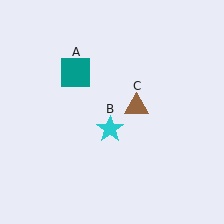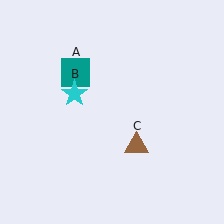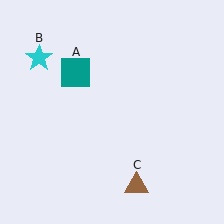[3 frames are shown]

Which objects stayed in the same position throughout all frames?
Teal square (object A) remained stationary.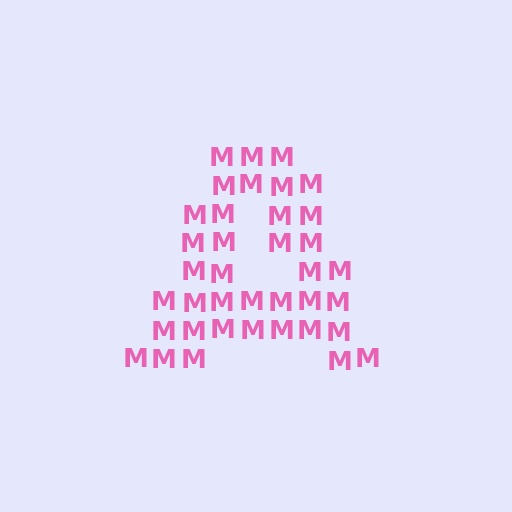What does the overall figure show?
The overall figure shows the letter A.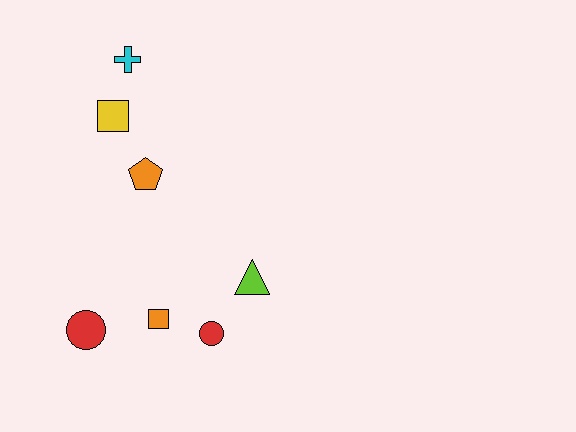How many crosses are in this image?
There is 1 cross.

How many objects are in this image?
There are 7 objects.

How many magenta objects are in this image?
There are no magenta objects.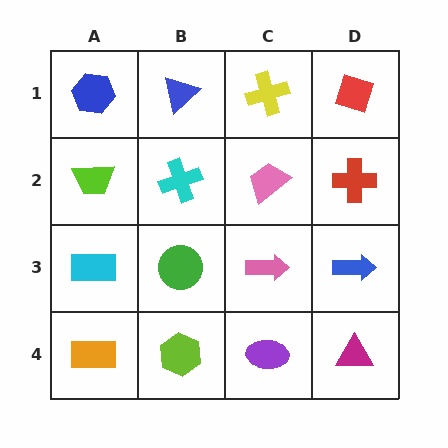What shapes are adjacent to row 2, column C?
A yellow cross (row 1, column C), a pink arrow (row 3, column C), a cyan cross (row 2, column B), a red cross (row 2, column D).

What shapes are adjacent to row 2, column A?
A blue hexagon (row 1, column A), a cyan rectangle (row 3, column A), a cyan cross (row 2, column B).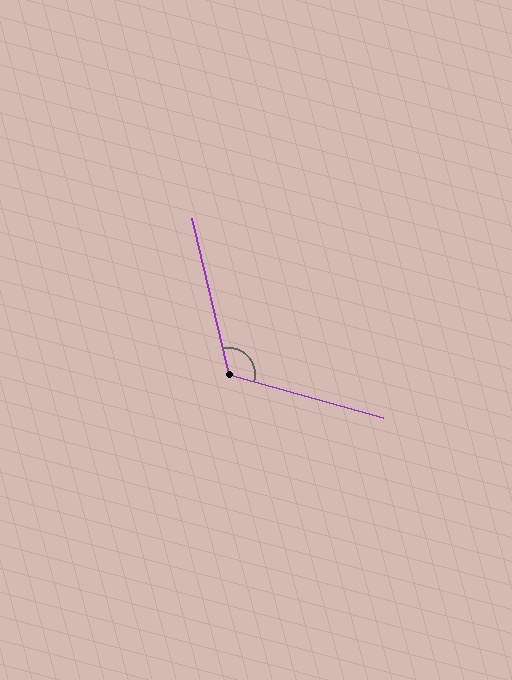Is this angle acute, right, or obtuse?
It is obtuse.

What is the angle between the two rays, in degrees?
Approximately 119 degrees.